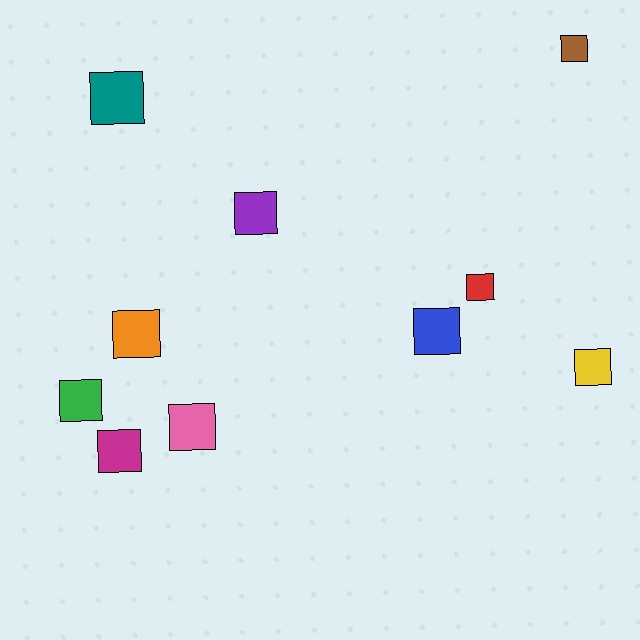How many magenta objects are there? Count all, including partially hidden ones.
There is 1 magenta object.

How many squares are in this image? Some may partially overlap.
There are 10 squares.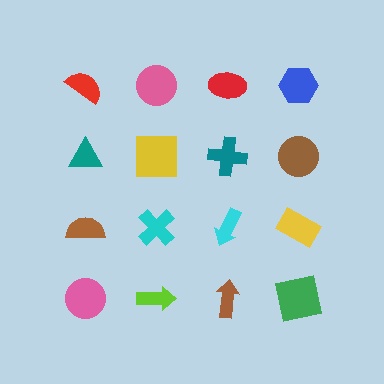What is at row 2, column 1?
A teal triangle.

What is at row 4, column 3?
A brown arrow.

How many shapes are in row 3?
4 shapes.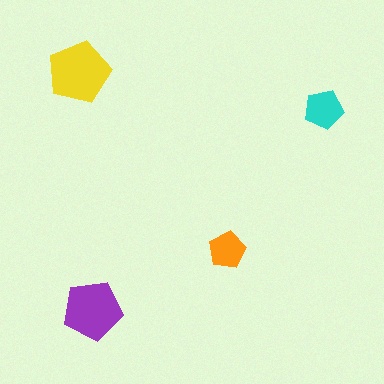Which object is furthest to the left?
The yellow pentagon is leftmost.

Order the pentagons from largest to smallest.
the yellow one, the purple one, the cyan one, the orange one.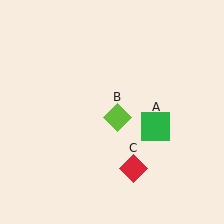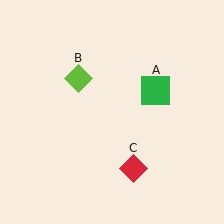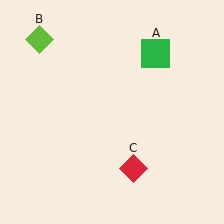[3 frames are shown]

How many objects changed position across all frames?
2 objects changed position: green square (object A), lime diamond (object B).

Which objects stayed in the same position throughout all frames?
Red diamond (object C) remained stationary.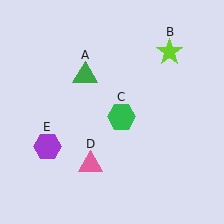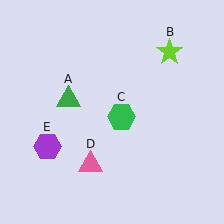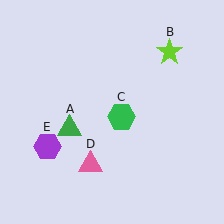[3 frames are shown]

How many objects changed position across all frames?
1 object changed position: green triangle (object A).